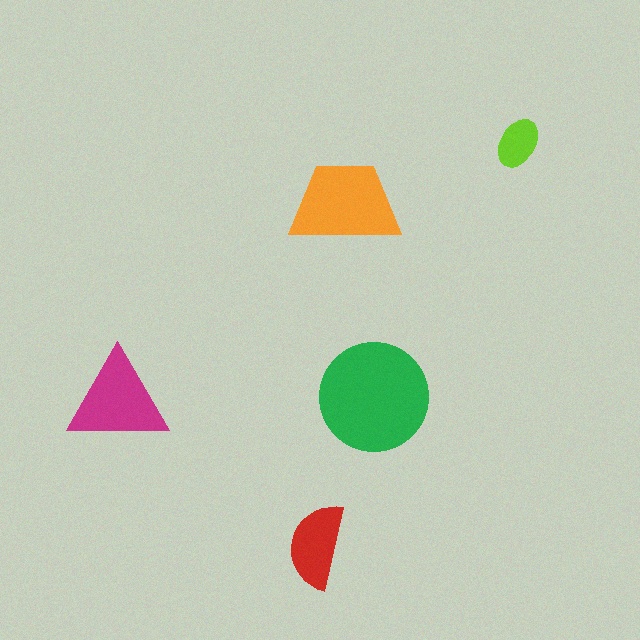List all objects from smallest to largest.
The lime ellipse, the red semicircle, the magenta triangle, the orange trapezoid, the green circle.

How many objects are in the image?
There are 5 objects in the image.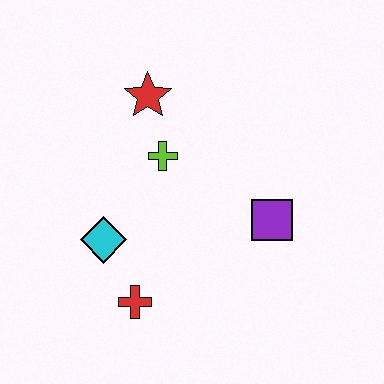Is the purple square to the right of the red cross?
Yes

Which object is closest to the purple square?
The lime cross is closest to the purple square.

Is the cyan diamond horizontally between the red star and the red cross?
No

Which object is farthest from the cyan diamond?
The purple square is farthest from the cyan diamond.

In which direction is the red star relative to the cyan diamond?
The red star is above the cyan diamond.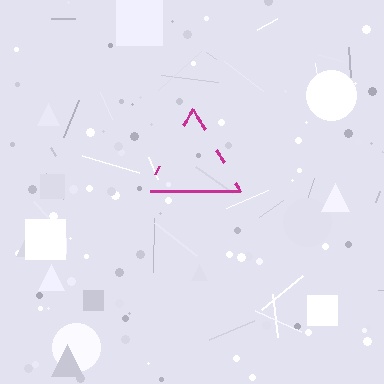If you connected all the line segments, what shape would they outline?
They would outline a triangle.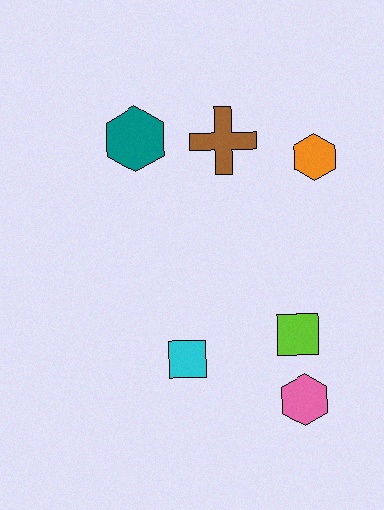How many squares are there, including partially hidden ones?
There are 2 squares.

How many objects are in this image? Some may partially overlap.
There are 6 objects.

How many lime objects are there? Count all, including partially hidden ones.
There is 1 lime object.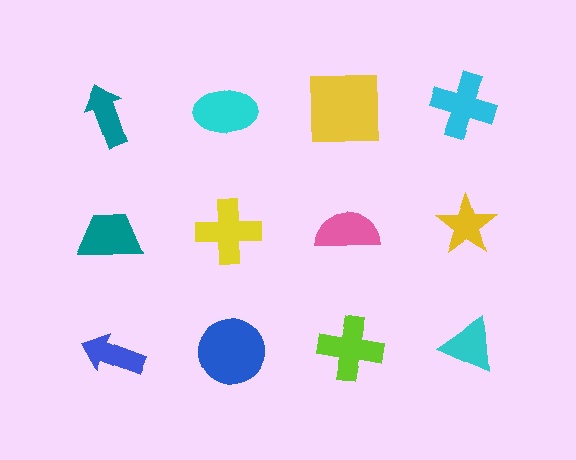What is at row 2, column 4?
A yellow star.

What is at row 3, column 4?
A cyan triangle.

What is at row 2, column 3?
A pink semicircle.